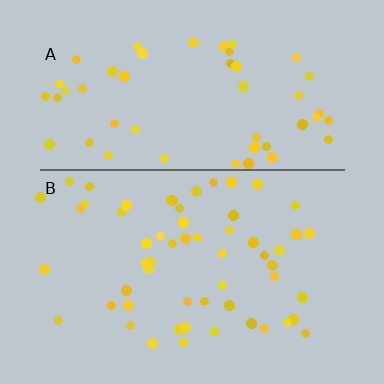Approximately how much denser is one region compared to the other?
Approximately 1.1× — region B over region A.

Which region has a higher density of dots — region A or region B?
B (the bottom).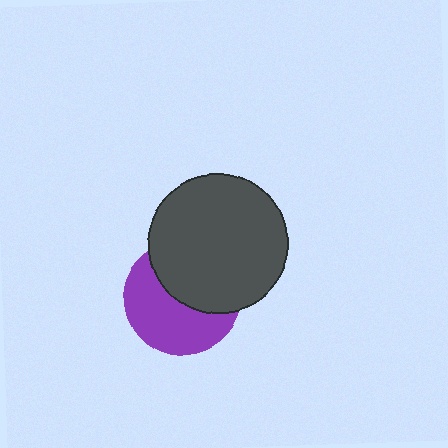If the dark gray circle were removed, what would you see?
You would see the complete purple circle.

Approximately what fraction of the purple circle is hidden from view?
Roughly 47% of the purple circle is hidden behind the dark gray circle.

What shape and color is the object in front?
The object in front is a dark gray circle.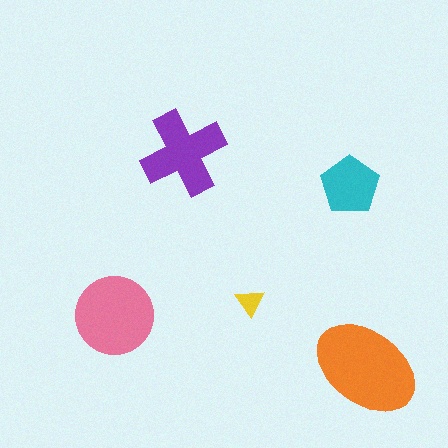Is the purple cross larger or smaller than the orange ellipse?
Smaller.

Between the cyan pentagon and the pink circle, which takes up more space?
The pink circle.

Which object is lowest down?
The orange ellipse is bottommost.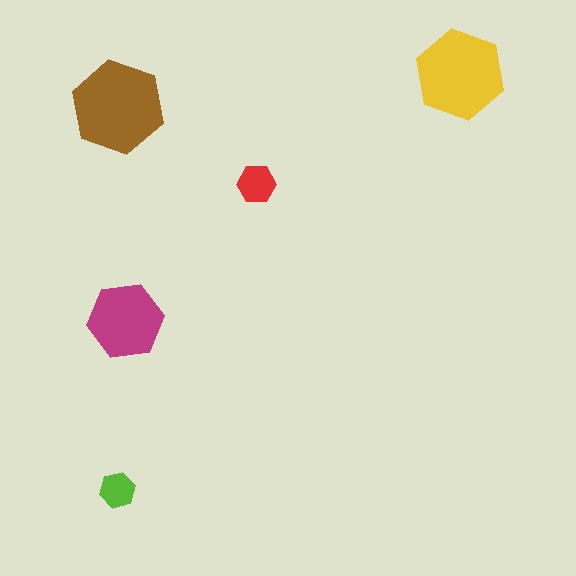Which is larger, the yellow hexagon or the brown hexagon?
The brown one.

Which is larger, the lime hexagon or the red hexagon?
The red one.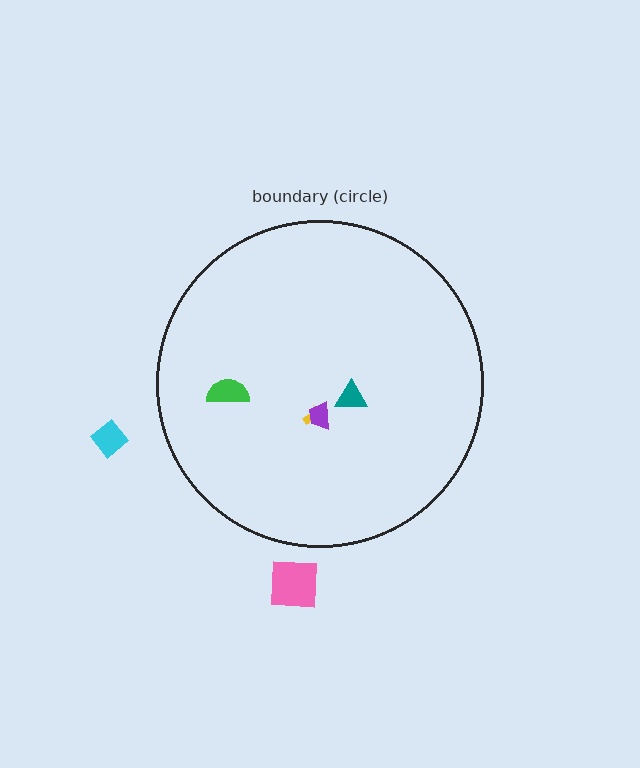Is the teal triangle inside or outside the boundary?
Inside.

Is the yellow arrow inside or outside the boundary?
Inside.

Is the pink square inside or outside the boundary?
Outside.